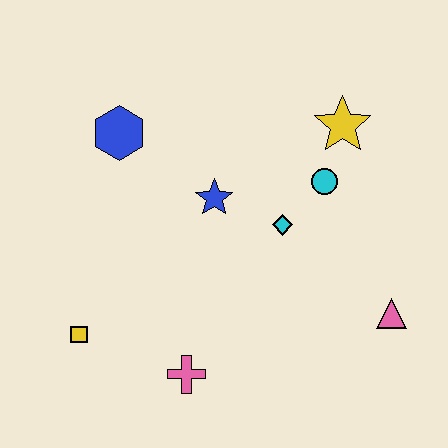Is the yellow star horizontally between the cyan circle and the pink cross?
No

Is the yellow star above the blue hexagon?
Yes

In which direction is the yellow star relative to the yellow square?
The yellow star is to the right of the yellow square.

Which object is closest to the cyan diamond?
The cyan circle is closest to the cyan diamond.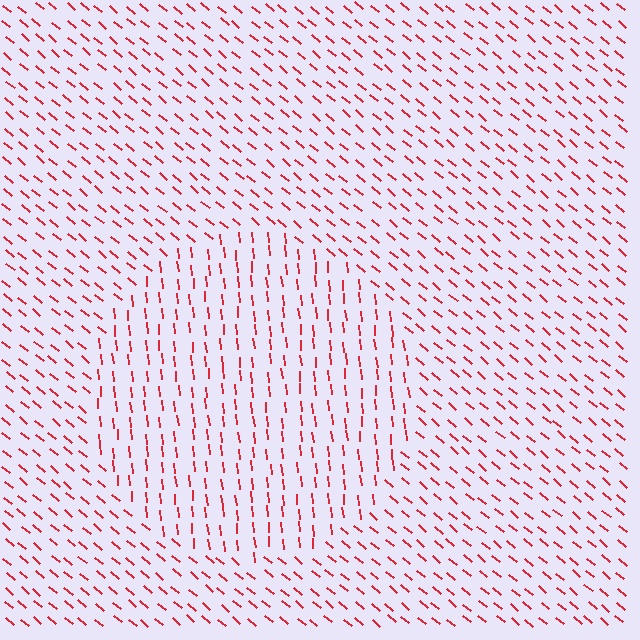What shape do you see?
I see a circle.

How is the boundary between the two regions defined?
The boundary is defined purely by a change in line orientation (approximately 45 degrees difference). All lines are the same color and thickness.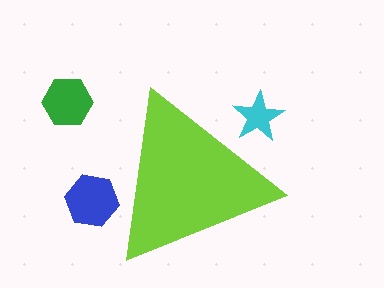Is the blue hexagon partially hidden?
Yes, the blue hexagon is partially hidden behind the lime triangle.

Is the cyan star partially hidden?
Yes, the cyan star is partially hidden behind the lime triangle.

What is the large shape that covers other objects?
A lime triangle.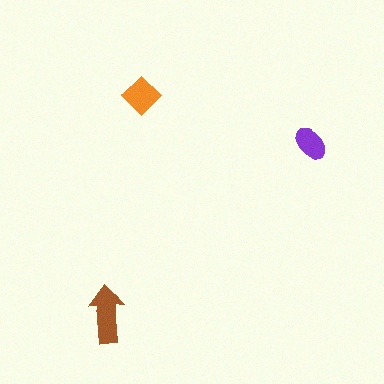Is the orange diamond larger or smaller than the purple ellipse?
Larger.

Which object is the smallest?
The purple ellipse.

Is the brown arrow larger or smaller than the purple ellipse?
Larger.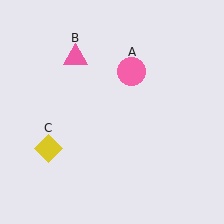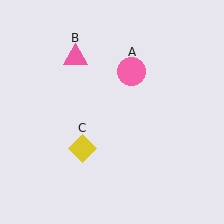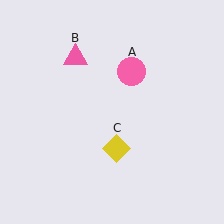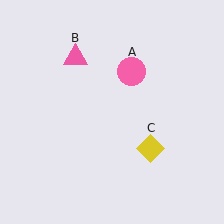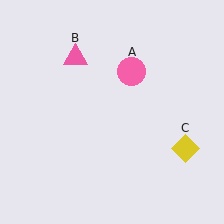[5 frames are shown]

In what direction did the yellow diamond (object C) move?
The yellow diamond (object C) moved right.